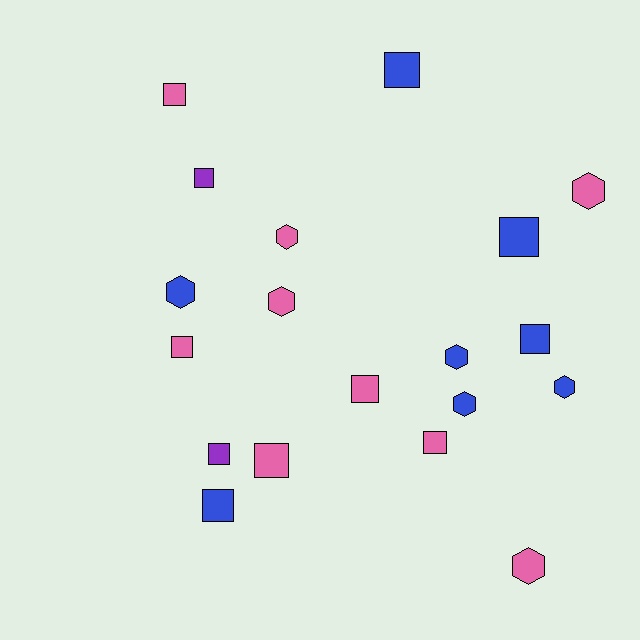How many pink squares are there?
There are 5 pink squares.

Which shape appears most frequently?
Square, with 11 objects.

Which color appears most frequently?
Pink, with 9 objects.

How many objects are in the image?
There are 19 objects.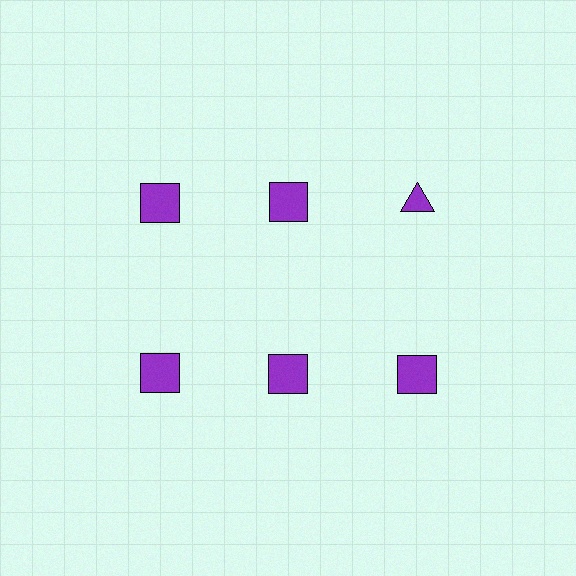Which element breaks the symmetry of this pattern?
The purple triangle in the top row, center column breaks the symmetry. All other shapes are purple squares.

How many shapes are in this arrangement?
There are 6 shapes arranged in a grid pattern.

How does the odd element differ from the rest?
It has a different shape: triangle instead of square.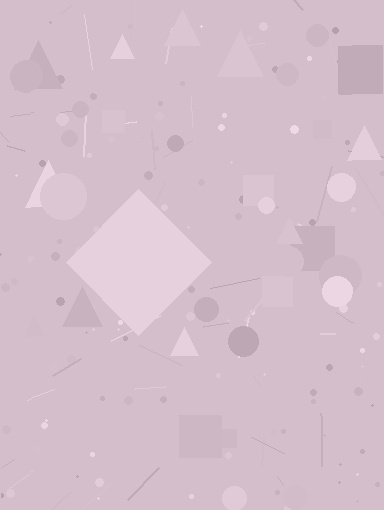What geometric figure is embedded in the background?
A diamond is embedded in the background.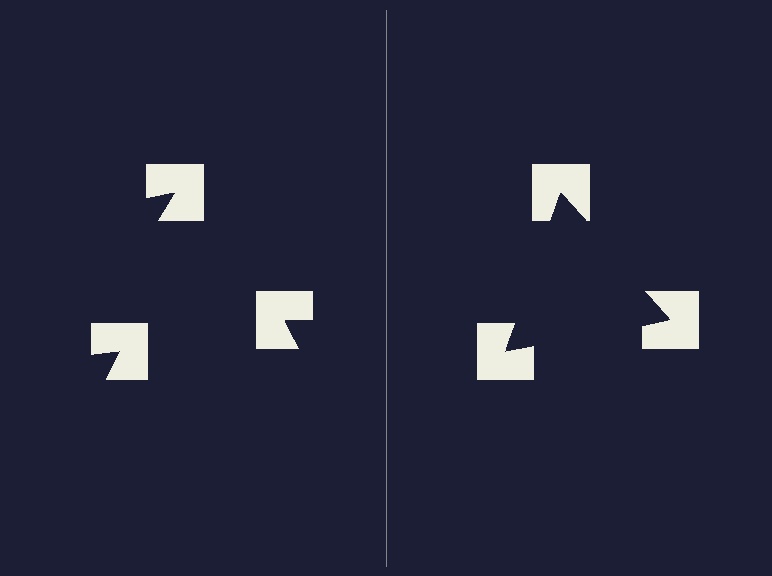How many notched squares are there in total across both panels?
6 — 3 on each side.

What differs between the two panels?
The notched squares are positioned identically on both sides; only the wedge orientations differ. On the right they align to a triangle; on the left they are misaligned.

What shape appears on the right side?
An illusory triangle.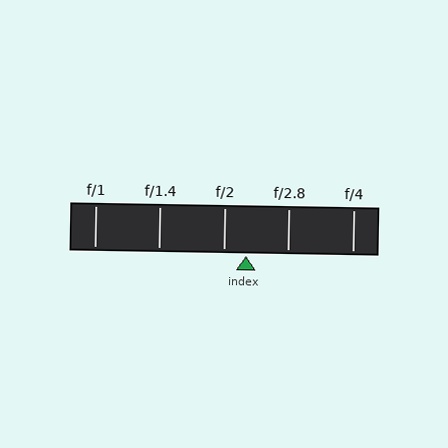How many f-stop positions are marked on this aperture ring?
There are 5 f-stop positions marked.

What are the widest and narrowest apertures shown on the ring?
The widest aperture shown is f/1 and the narrowest is f/4.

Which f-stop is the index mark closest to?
The index mark is closest to f/2.